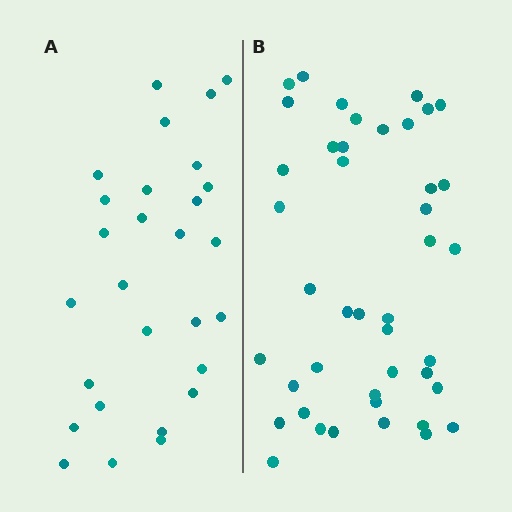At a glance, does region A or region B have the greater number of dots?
Region B (the right region) has more dots.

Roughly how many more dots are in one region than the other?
Region B has approximately 15 more dots than region A.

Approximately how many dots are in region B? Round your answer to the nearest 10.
About 40 dots. (The exact count is 43, which rounds to 40.)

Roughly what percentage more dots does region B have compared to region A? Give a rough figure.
About 55% more.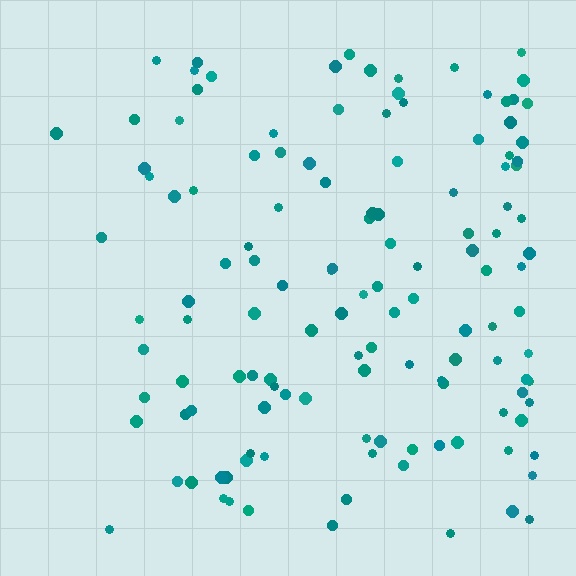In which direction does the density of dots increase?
From left to right, with the right side densest.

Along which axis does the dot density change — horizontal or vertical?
Horizontal.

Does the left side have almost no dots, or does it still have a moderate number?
Still a moderate number, just noticeably fewer than the right.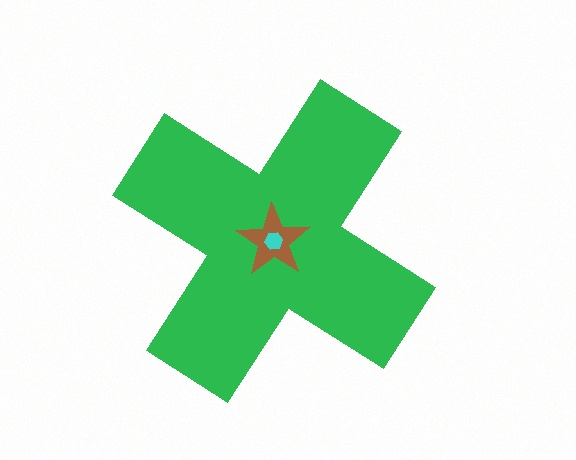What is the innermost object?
The cyan hexagon.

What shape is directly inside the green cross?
The brown star.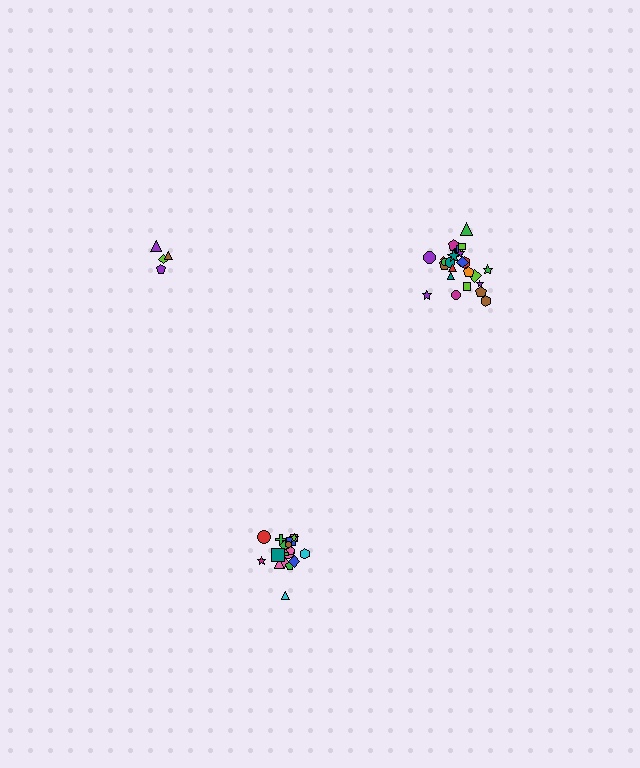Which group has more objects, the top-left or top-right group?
The top-right group.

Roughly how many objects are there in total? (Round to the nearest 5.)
Roughly 45 objects in total.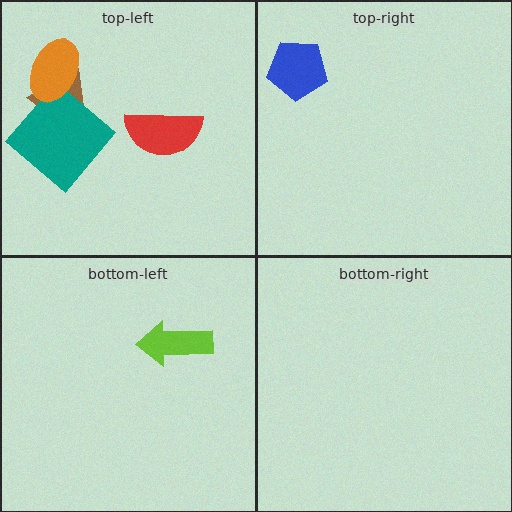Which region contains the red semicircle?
The top-left region.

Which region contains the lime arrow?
The bottom-left region.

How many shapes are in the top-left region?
4.